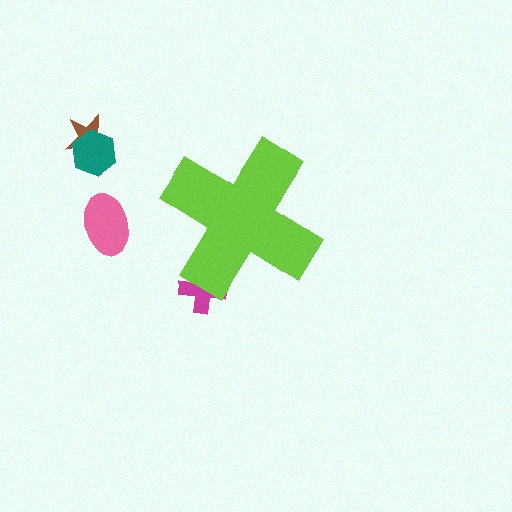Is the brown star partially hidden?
No, the brown star is fully visible.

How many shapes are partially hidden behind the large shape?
1 shape is partially hidden.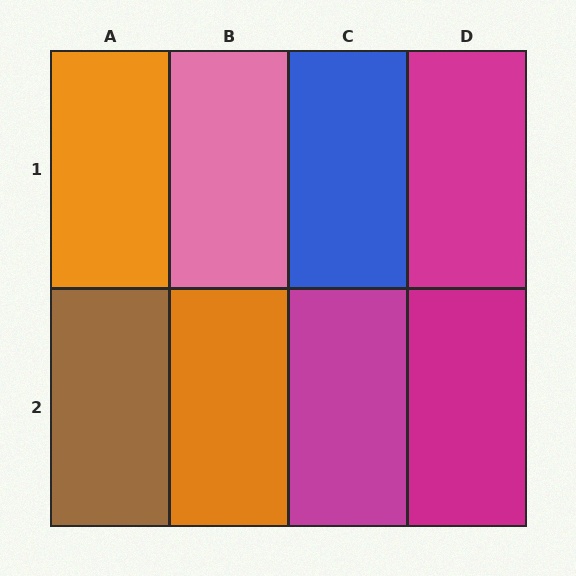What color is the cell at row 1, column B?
Pink.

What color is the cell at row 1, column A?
Orange.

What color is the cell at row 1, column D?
Magenta.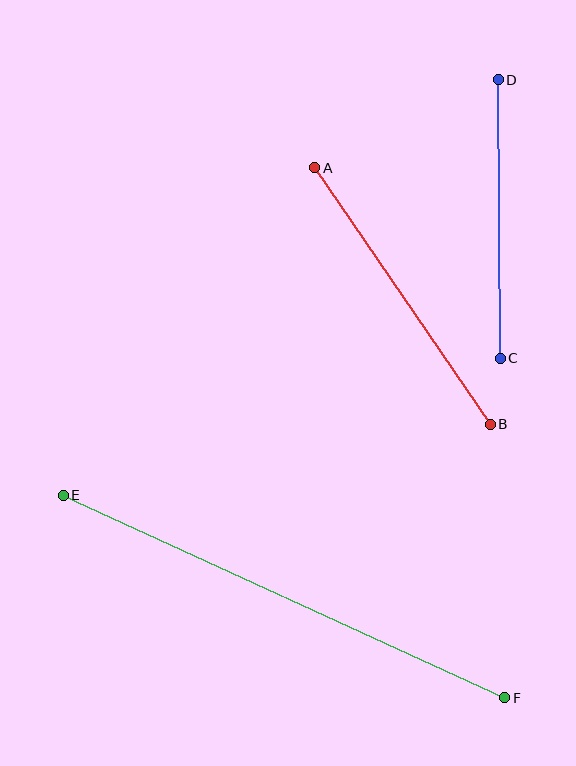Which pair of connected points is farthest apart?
Points E and F are farthest apart.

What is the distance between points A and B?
The distance is approximately 311 pixels.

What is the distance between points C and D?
The distance is approximately 278 pixels.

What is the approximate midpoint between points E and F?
The midpoint is at approximately (284, 597) pixels.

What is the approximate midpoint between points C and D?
The midpoint is at approximately (499, 219) pixels.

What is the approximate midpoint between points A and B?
The midpoint is at approximately (402, 296) pixels.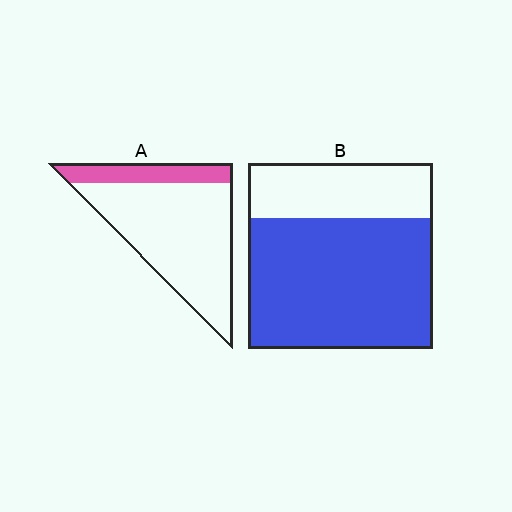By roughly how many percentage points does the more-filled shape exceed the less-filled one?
By roughly 50 percentage points (B over A).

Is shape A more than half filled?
No.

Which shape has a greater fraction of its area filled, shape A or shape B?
Shape B.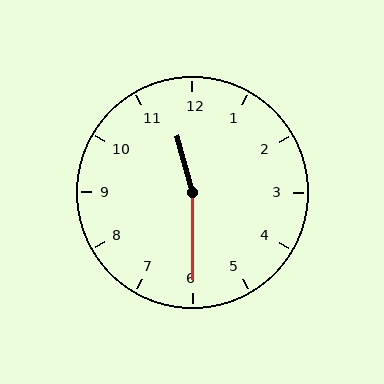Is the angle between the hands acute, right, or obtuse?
It is obtuse.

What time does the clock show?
11:30.